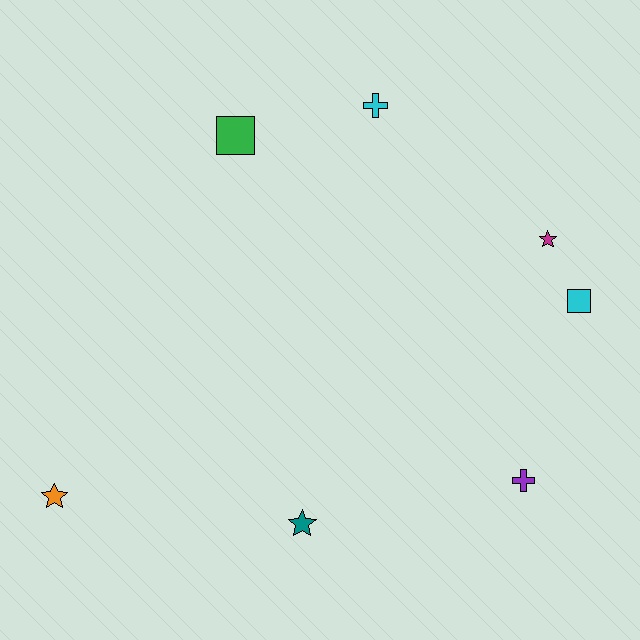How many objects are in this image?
There are 7 objects.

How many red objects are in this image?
There are no red objects.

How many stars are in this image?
There are 3 stars.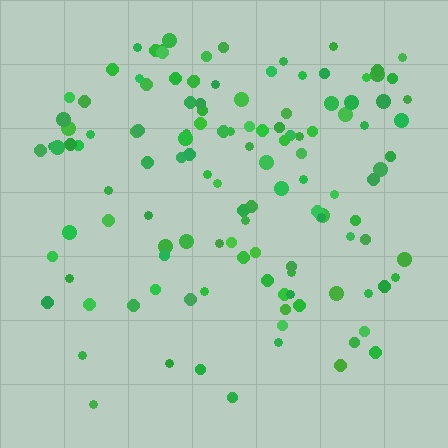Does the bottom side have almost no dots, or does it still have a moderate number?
Still a moderate number, just noticeably fewer than the top.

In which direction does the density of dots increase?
From bottom to top, with the top side densest.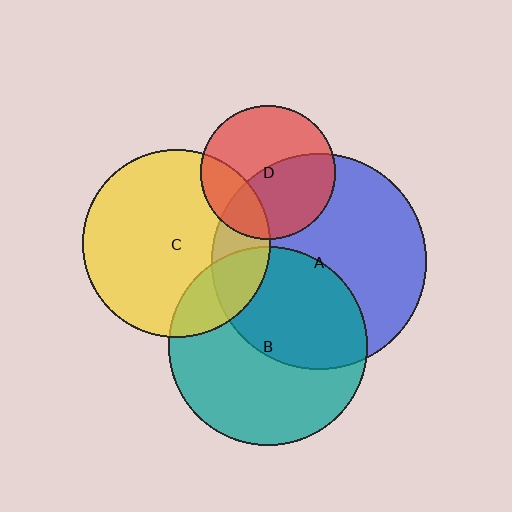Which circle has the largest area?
Circle A (blue).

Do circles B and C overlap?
Yes.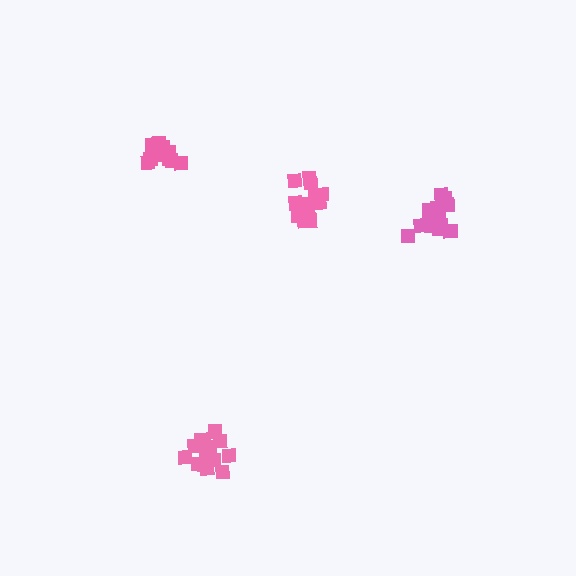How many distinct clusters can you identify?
There are 4 distinct clusters.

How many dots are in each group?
Group 1: 13 dots, Group 2: 11 dots, Group 3: 17 dots, Group 4: 14 dots (55 total).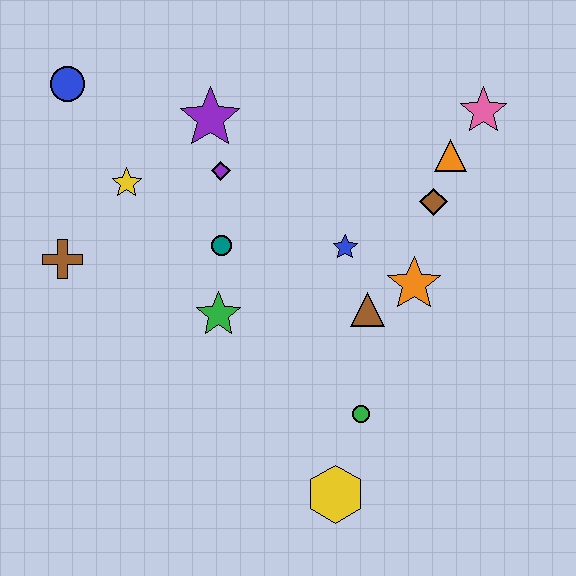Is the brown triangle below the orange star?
Yes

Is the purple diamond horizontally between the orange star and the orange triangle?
No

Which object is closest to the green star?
The teal circle is closest to the green star.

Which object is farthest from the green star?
The pink star is farthest from the green star.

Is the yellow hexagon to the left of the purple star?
No